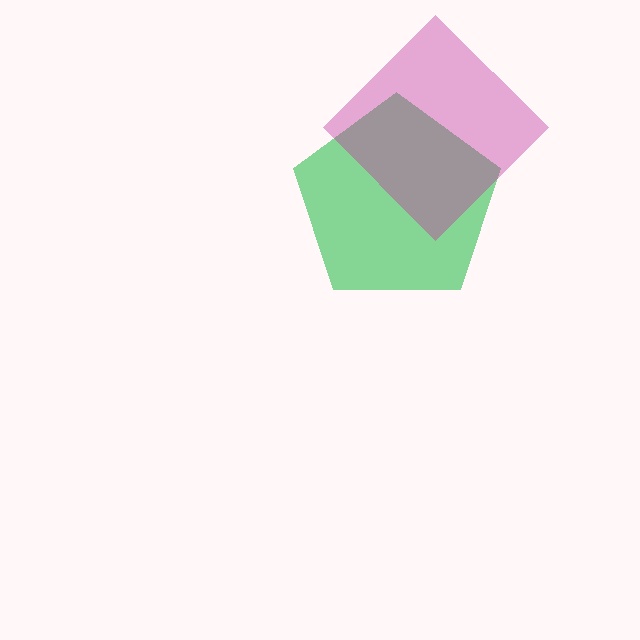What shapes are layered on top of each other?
The layered shapes are: a green pentagon, a magenta diamond.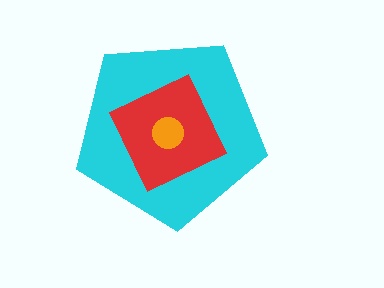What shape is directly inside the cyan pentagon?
The red diamond.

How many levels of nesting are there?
3.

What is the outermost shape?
The cyan pentagon.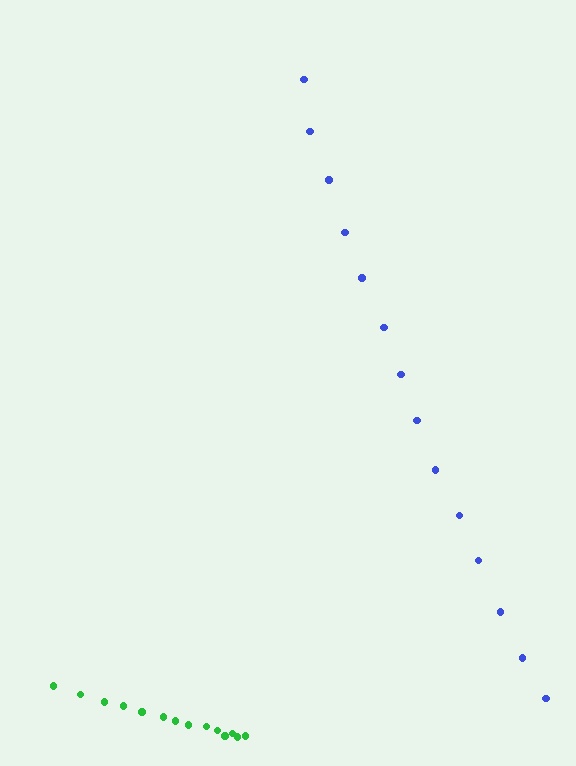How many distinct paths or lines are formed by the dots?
There are 2 distinct paths.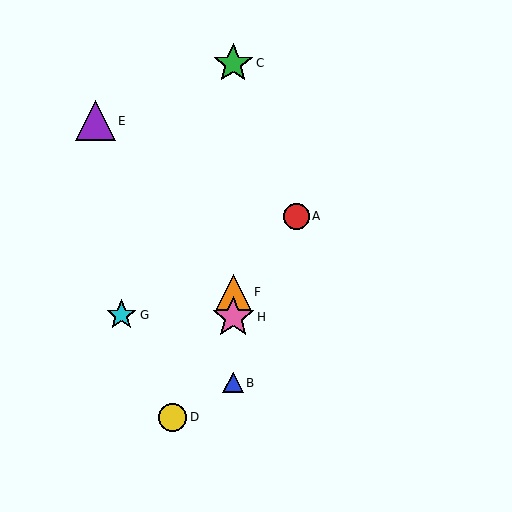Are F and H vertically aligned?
Yes, both are at x≈233.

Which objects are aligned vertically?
Objects B, C, F, H are aligned vertically.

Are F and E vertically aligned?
No, F is at x≈233 and E is at x≈95.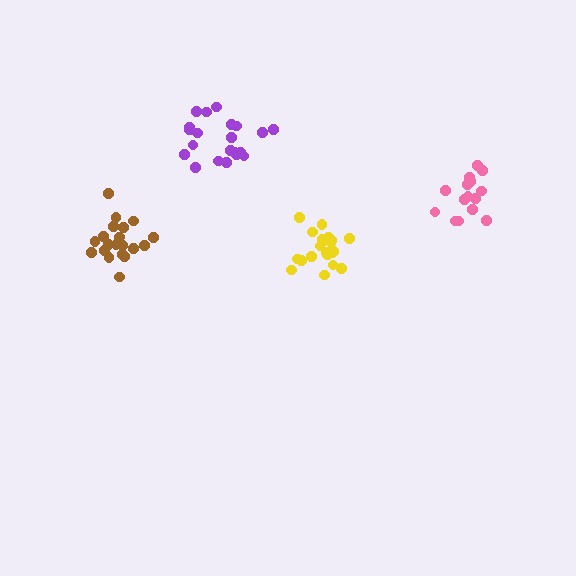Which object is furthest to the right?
The pink cluster is rightmost.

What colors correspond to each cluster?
The clusters are colored: purple, brown, yellow, pink.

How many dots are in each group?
Group 1: 21 dots, Group 2: 20 dots, Group 3: 21 dots, Group 4: 15 dots (77 total).